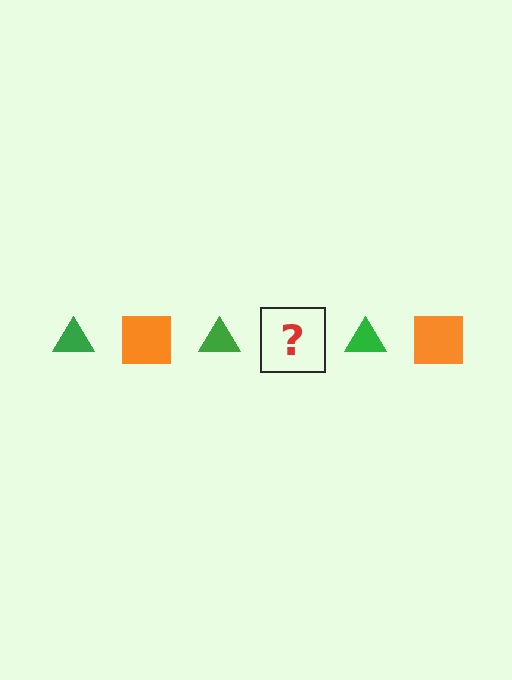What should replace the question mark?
The question mark should be replaced with an orange square.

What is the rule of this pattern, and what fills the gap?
The rule is that the pattern alternates between green triangle and orange square. The gap should be filled with an orange square.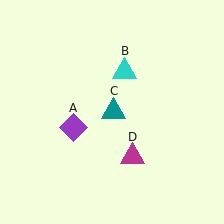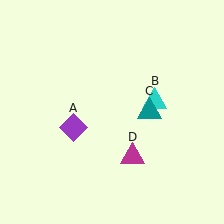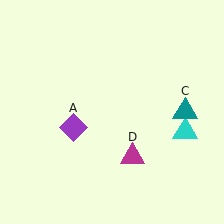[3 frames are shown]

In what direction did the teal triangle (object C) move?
The teal triangle (object C) moved right.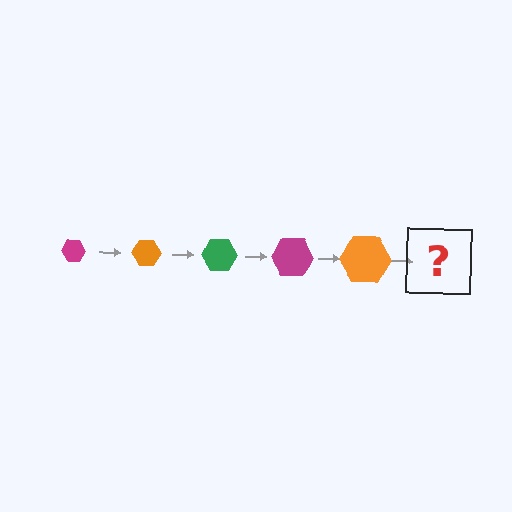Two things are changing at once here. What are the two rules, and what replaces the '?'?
The two rules are that the hexagon grows larger each step and the color cycles through magenta, orange, and green. The '?' should be a green hexagon, larger than the previous one.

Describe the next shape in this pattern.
It should be a green hexagon, larger than the previous one.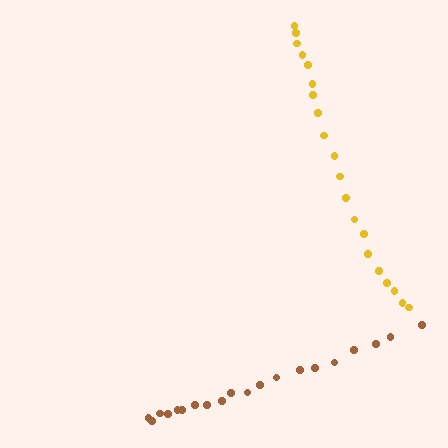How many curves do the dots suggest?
There are 2 distinct paths.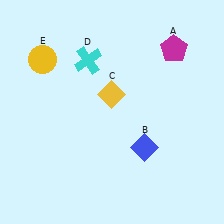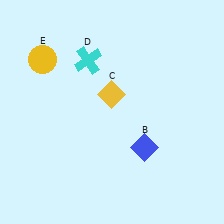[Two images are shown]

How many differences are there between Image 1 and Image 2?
There is 1 difference between the two images.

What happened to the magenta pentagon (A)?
The magenta pentagon (A) was removed in Image 2. It was in the top-right area of Image 1.